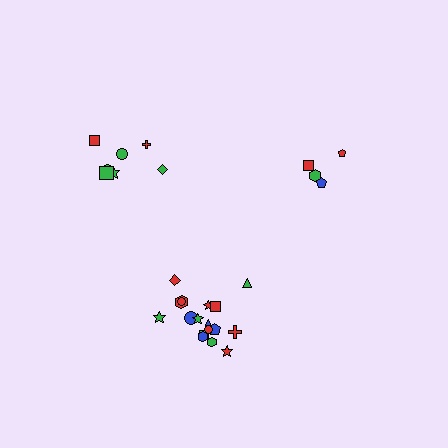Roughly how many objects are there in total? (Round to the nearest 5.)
Roughly 30 objects in total.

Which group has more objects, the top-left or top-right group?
The top-left group.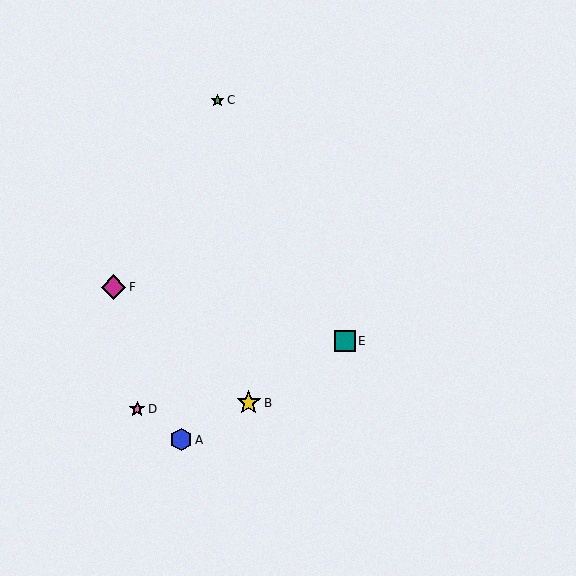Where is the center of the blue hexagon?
The center of the blue hexagon is at (181, 440).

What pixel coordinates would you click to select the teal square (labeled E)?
Click at (345, 341) to select the teal square E.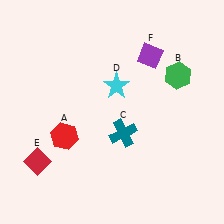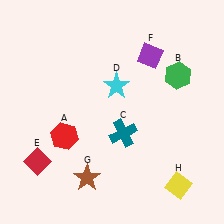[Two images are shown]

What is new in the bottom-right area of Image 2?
A yellow diamond (H) was added in the bottom-right area of Image 2.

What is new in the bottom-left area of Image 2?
A brown star (G) was added in the bottom-left area of Image 2.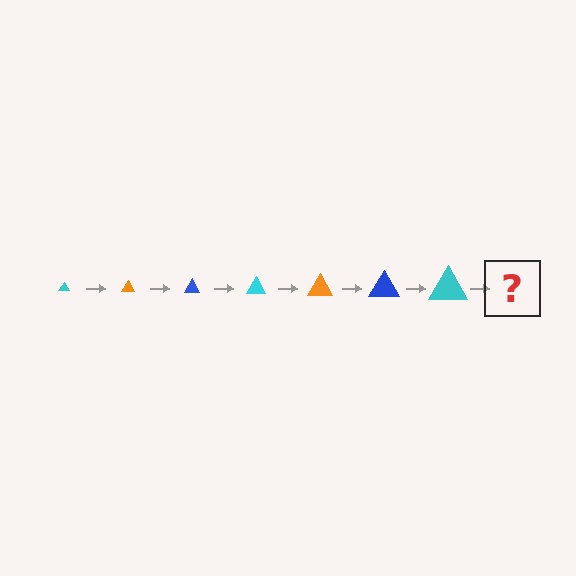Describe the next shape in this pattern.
It should be an orange triangle, larger than the previous one.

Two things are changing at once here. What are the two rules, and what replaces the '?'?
The two rules are that the triangle grows larger each step and the color cycles through cyan, orange, and blue. The '?' should be an orange triangle, larger than the previous one.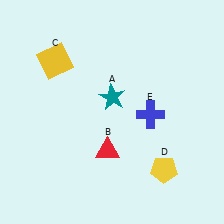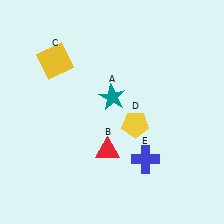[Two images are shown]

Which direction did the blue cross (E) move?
The blue cross (E) moved down.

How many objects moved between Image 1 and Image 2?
2 objects moved between the two images.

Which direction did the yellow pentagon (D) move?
The yellow pentagon (D) moved up.